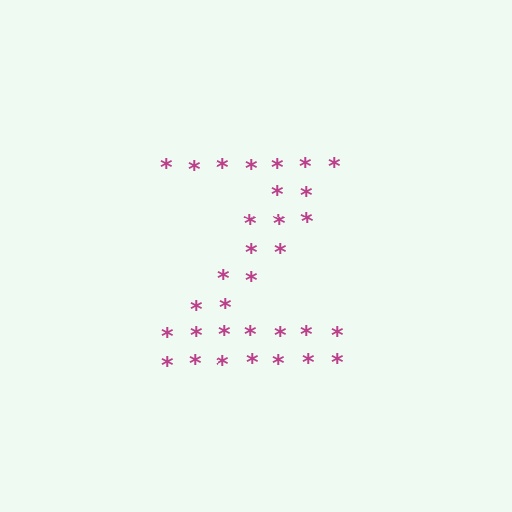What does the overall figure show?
The overall figure shows the letter Z.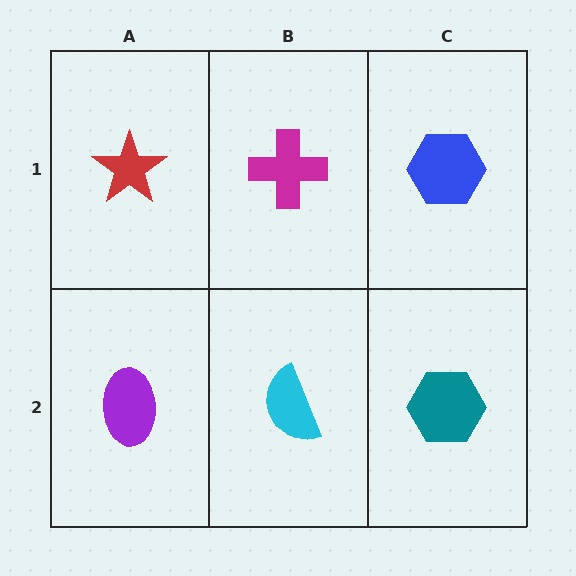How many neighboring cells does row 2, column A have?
2.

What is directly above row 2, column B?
A magenta cross.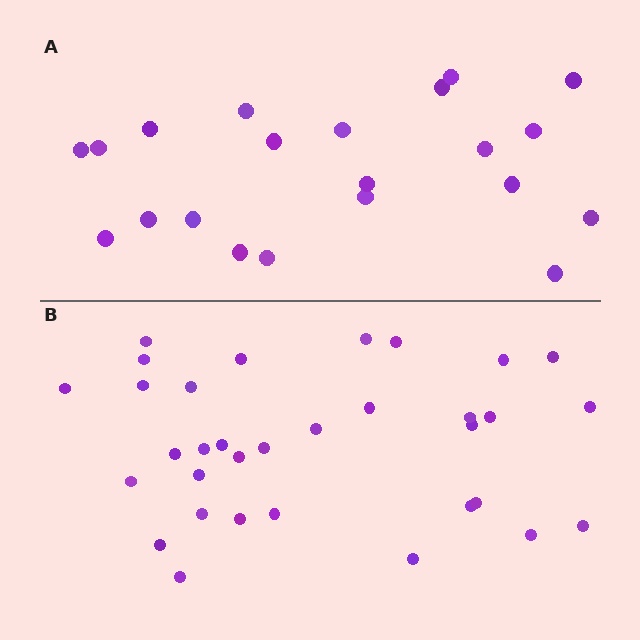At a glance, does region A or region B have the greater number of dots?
Region B (the bottom region) has more dots.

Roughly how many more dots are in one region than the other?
Region B has roughly 12 or so more dots than region A.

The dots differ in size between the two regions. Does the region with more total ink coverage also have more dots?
No. Region A has more total ink coverage because its dots are larger, but region B actually contains more individual dots. Total area can be misleading — the number of items is what matters here.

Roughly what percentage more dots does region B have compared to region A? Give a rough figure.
About 55% more.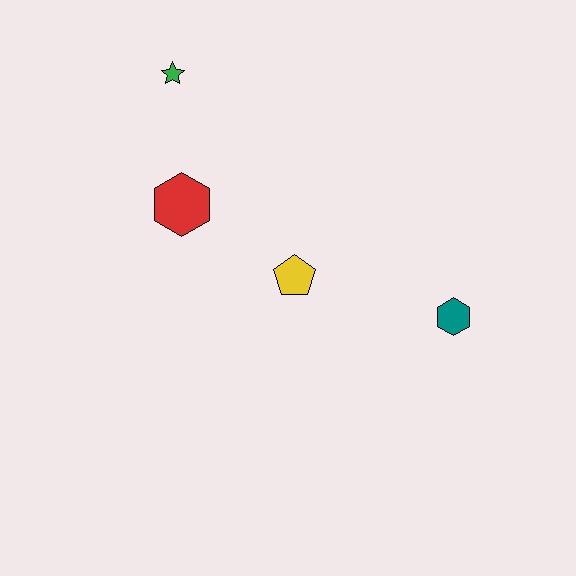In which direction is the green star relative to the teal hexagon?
The green star is to the left of the teal hexagon.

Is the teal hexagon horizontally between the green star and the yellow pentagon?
No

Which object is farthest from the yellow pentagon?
The green star is farthest from the yellow pentagon.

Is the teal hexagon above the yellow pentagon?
No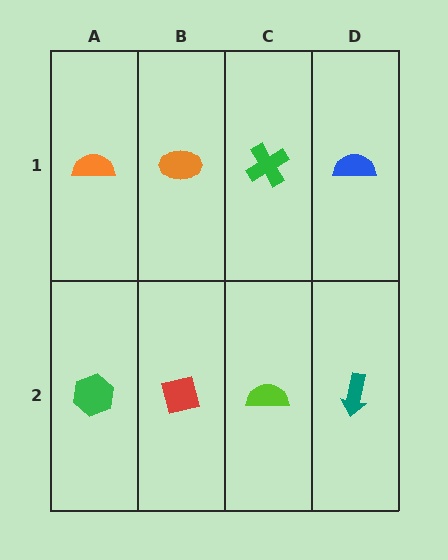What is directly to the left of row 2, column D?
A lime semicircle.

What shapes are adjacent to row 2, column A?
An orange semicircle (row 1, column A), a red square (row 2, column B).